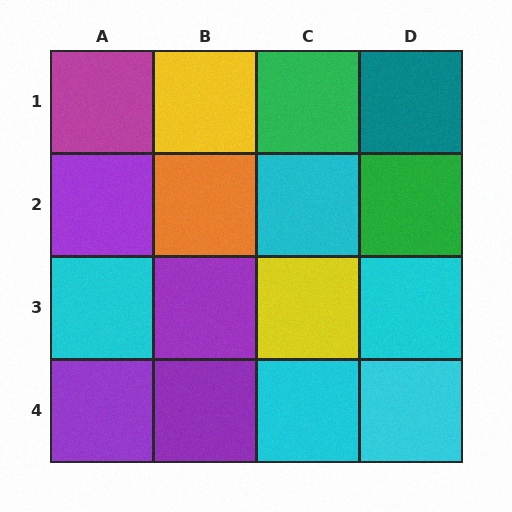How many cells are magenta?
1 cell is magenta.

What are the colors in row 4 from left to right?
Purple, purple, cyan, cyan.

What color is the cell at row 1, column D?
Teal.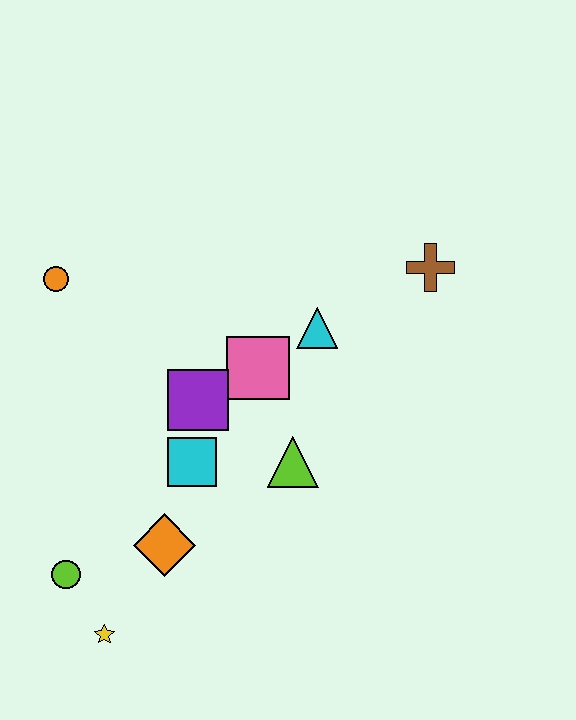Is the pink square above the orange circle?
No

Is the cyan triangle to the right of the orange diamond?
Yes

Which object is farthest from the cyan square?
The brown cross is farthest from the cyan square.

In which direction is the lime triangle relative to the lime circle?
The lime triangle is to the right of the lime circle.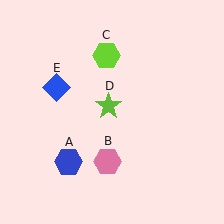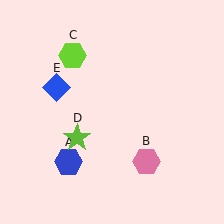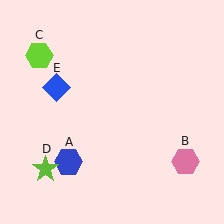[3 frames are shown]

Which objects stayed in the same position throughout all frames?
Blue hexagon (object A) and blue diamond (object E) remained stationary.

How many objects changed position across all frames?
3 objects changed position: pink hexagon (object B), lime hexagon (object C), lime star (object D).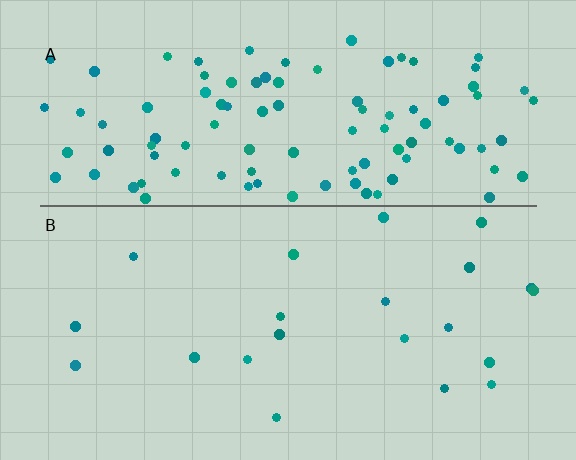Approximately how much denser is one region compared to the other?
Approximately 4.9× — region A over region B.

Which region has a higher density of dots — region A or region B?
A (the top).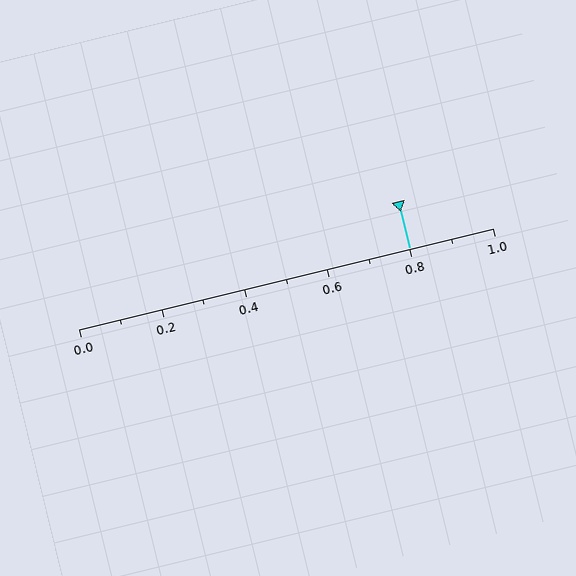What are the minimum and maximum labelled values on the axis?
The axis runs from 0.0 to 1.0.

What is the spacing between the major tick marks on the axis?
The major ticks are spaced 0.2 apart.